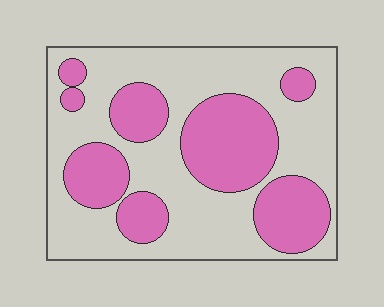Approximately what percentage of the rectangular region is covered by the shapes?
Approximately 35%.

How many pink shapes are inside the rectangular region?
8.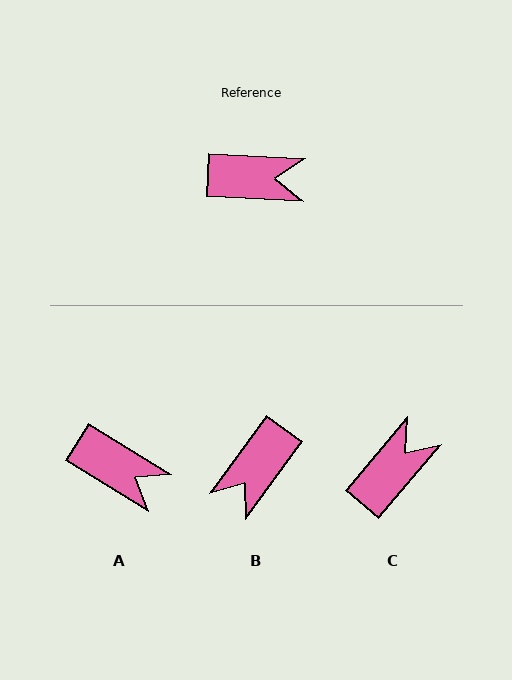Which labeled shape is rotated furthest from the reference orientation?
B, about 123 degrees away.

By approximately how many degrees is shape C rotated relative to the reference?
Approximately 53 degrees counter-clockwise.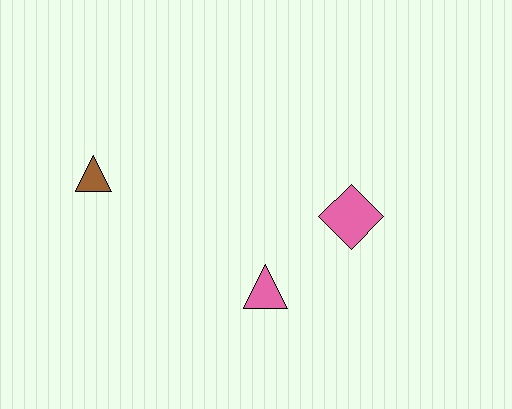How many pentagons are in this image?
There are no pentagons.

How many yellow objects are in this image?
There are no yellow objects.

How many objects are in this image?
There are 3 objects.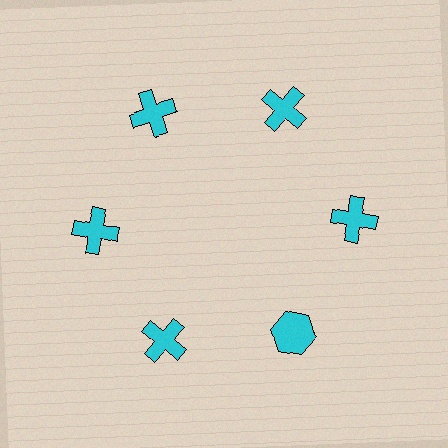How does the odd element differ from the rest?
It has a different shape: hexagon instead of cross.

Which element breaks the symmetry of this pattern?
The cyan hexagon at roughly the 5 o'clock position breaks the symmetry. All other shapes are cyan crosses.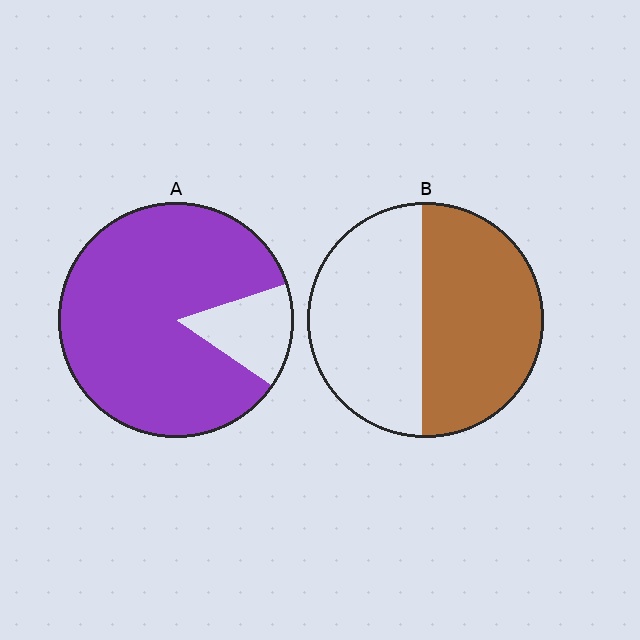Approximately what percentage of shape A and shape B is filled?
A is approximately 85% and B is approximately 50%.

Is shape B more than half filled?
Roughly half.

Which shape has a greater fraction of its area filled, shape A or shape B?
Shape A.